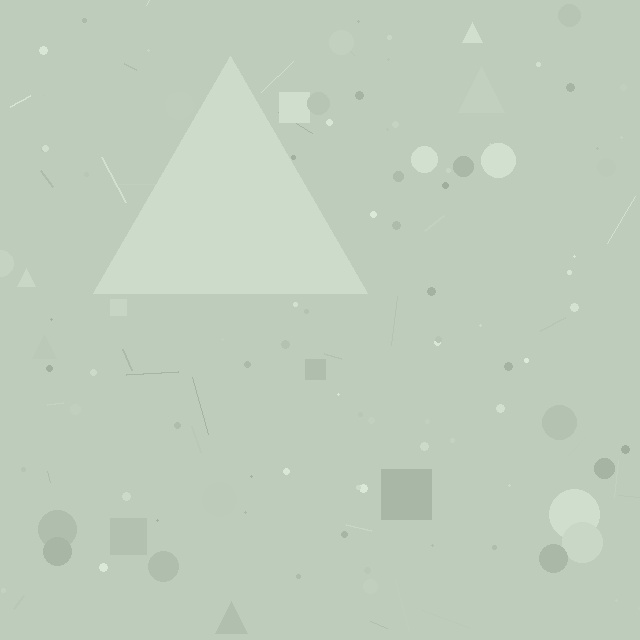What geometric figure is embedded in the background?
A triangle is embedded in the background.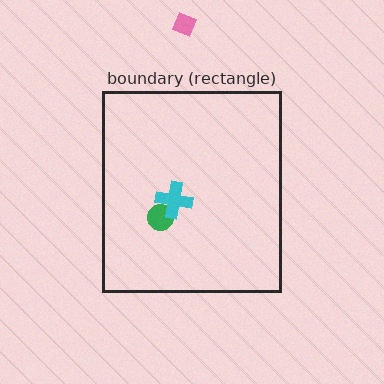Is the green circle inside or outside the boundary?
Inside.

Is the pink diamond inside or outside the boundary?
Outside.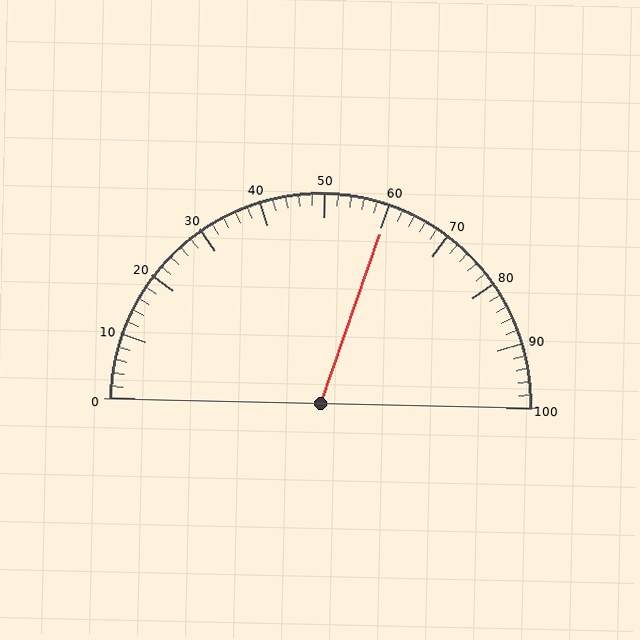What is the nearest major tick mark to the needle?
The nearest major tick mark is 60.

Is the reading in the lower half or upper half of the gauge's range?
The reading is in the upper half of the range (0 to 100).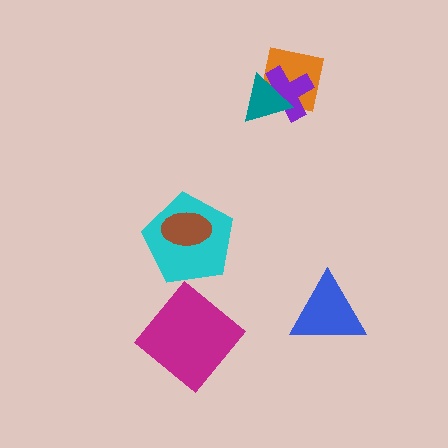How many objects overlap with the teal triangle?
2 objects overlap with the teal triangle.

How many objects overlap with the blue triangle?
0 objects overlap with the blue triangle.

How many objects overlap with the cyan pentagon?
1 object overlaps with the cyan pentagon.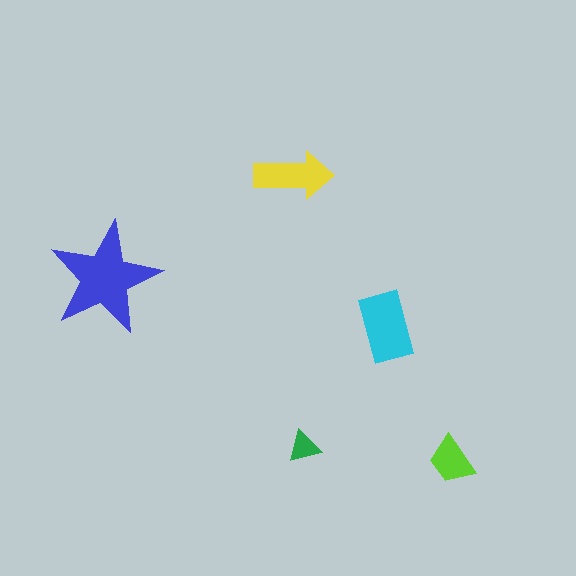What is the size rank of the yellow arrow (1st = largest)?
3rd.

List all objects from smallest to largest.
The green triangle, the lime trapezoid, the yellow arrow, the cyan rectangle, the blue star.